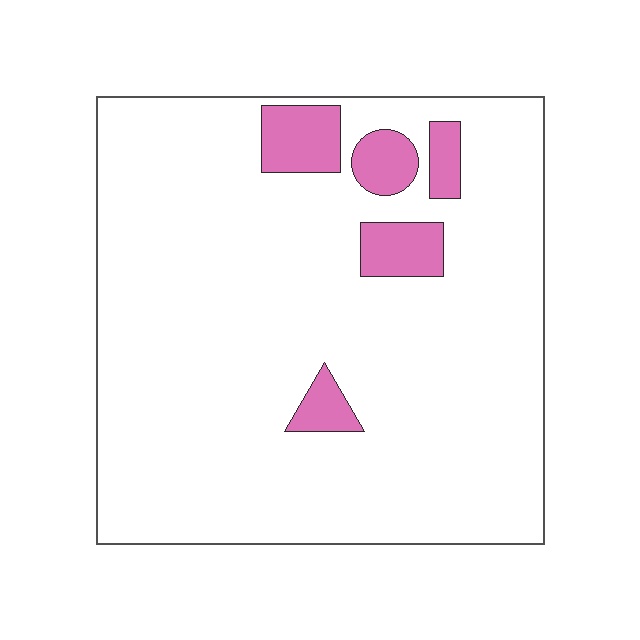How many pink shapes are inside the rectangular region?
5.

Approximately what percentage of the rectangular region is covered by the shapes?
Approximately 10%.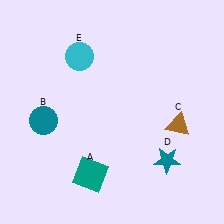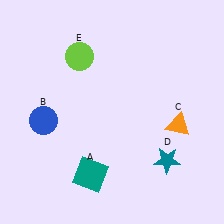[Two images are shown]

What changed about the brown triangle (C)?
In Image 1, C is brown. In Image 2, it changed to orange.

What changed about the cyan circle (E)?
In Image 1, E is cyan. In Image 2, it changed to lime.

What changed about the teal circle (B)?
In Image 1, B is teal. In Image 2, it changed to blue.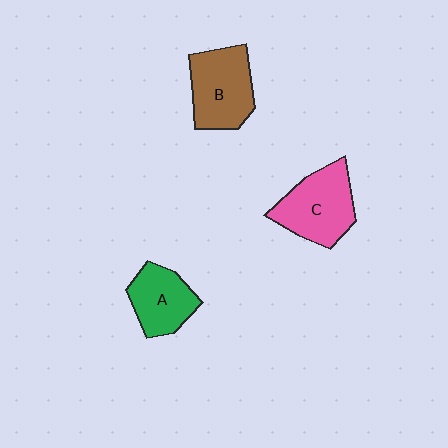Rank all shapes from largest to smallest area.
From largest to smallest: C (pink), B (brown), A (green).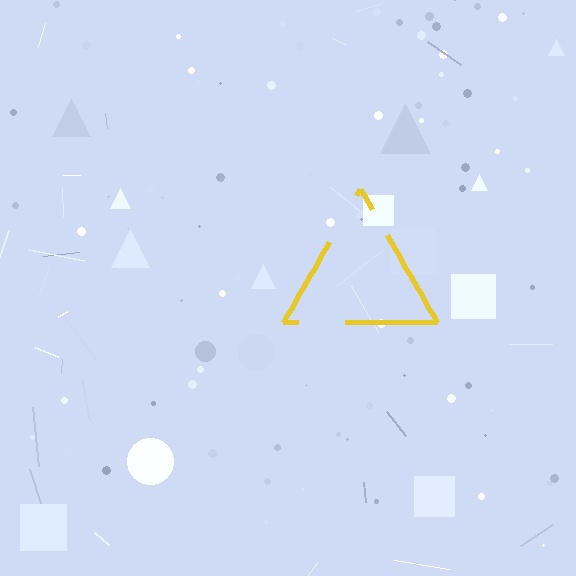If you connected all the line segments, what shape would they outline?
They would outline a triangle.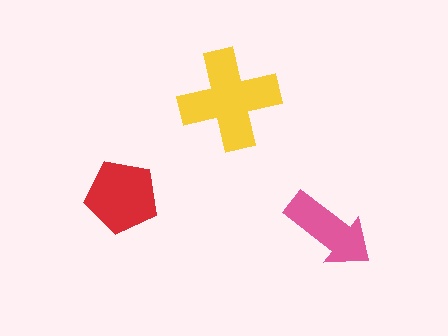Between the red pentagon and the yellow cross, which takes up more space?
The yellow cross.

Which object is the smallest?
The pink arrow.